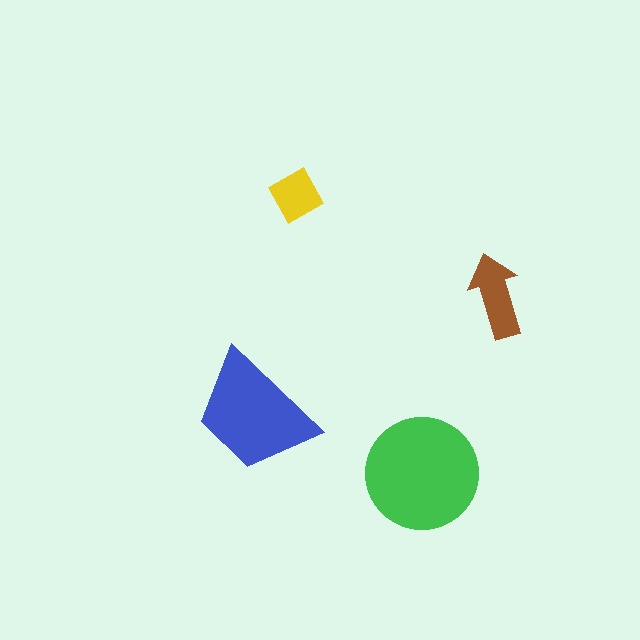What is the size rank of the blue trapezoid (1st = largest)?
2nd.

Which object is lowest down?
The green circle is bottommost.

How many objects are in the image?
There are 4 objects in the image.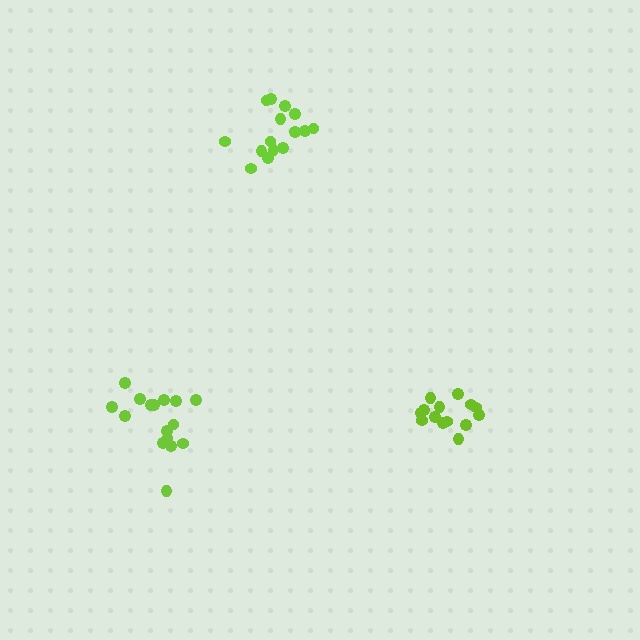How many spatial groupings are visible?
There are 3 spatial groupings.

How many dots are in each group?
Group 1: 14 dots, Group 2: 16 dots, Group 3: 15 dots (45 total).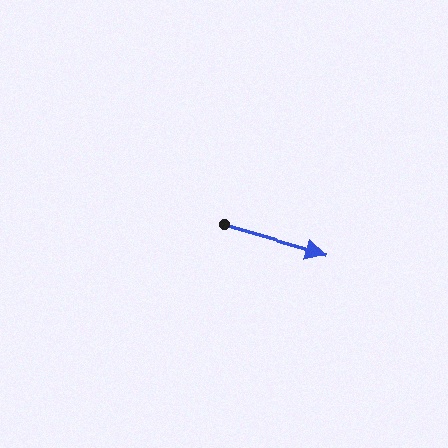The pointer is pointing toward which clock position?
Roughly 4 o'clock.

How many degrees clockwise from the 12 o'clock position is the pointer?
Approximately 106 degrees.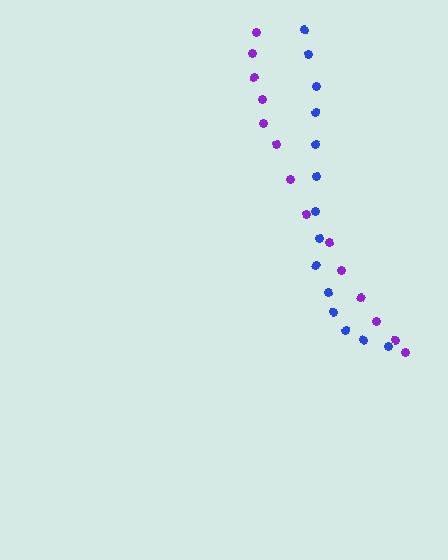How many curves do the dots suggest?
There are 2 distinct paths.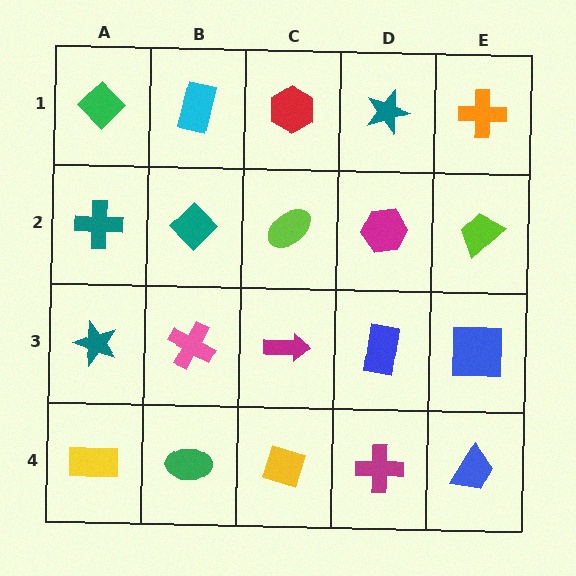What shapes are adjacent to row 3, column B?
A teal diamond (row 2, column B), a green ellipse (row 4, column B), a teal star (row 3, column A), a magenta arrow (row 3, column C).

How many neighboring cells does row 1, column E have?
2.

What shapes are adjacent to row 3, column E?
A lime trapezoid (row 2, column E), a blue trapezoid (row 4, column E), a blue rectangle (row 3, column D).